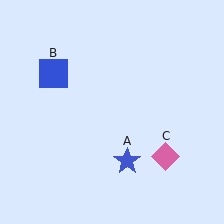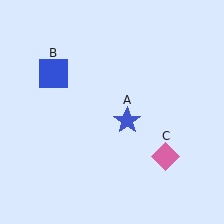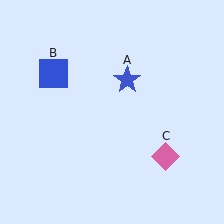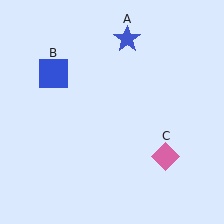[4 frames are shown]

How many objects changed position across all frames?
1 object changed position: blue star (object A).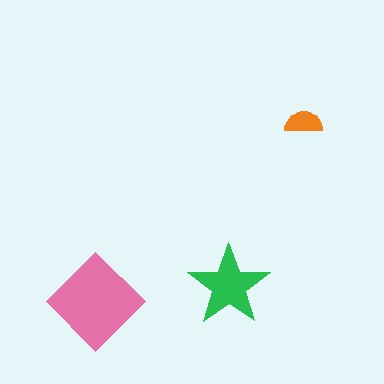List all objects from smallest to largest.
The orange semicircle, the green star, the pink diamond.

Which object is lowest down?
The pink diamond is bottommost.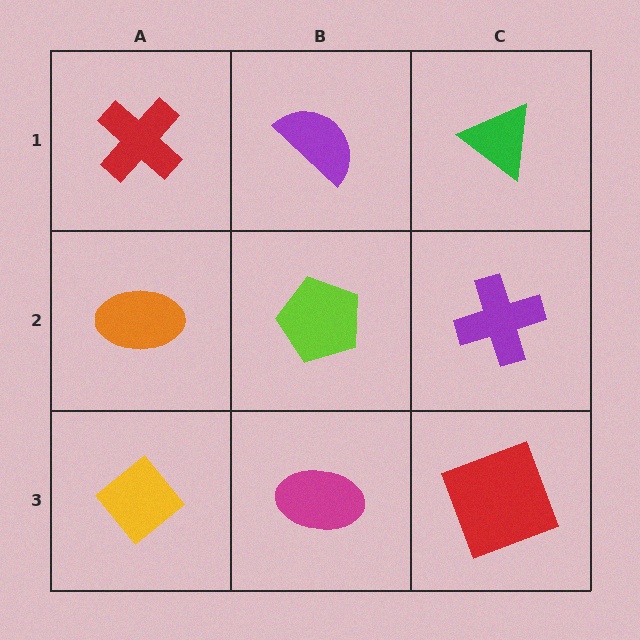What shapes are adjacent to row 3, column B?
A lime pentagon (row 2, column B), a yellow diamond (row 3, column A), a red square (row 3, column C).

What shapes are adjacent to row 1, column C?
A purple cross (row 2, column C), a purple semicircle (row 1, column B).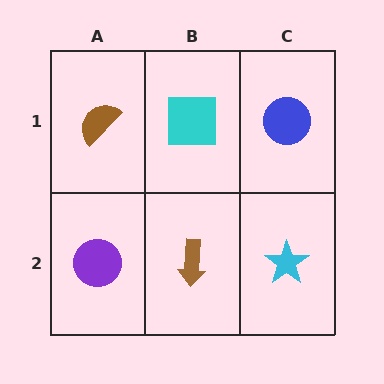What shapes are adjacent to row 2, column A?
A brown semicircle (row 1, column A), a brown arrow (row 2, column B).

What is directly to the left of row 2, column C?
A brown arrow.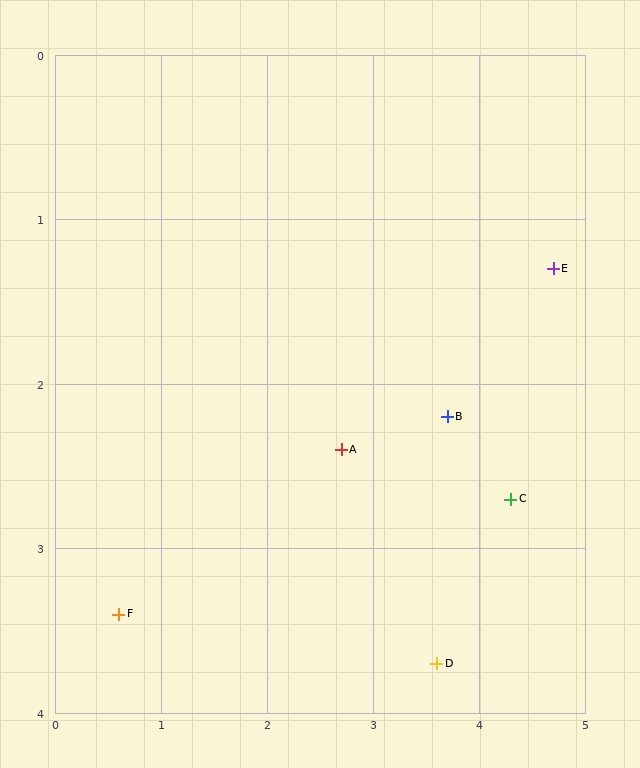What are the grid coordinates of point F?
Point F is at approximately (0.6, 3.4).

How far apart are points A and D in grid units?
Points A and D are about 1.6 grid units apart.